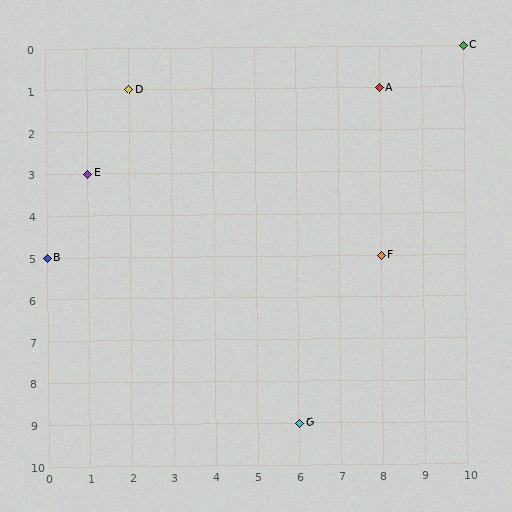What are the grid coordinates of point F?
Point F is at grid coordinates (8, 5).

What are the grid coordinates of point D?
Point D is at grid coordinates (2, 1).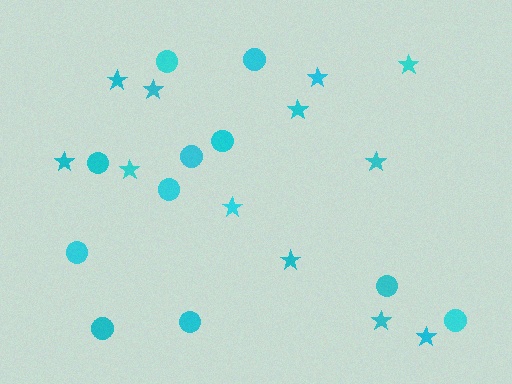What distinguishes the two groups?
There are 2 groups: one group of circles (11) and one group of stars (12).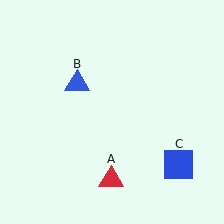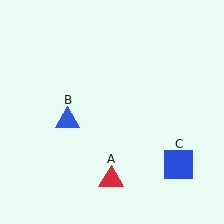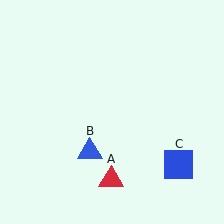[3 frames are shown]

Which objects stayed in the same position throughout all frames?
Red triangle (object A) and blue square (object C) remained stationary.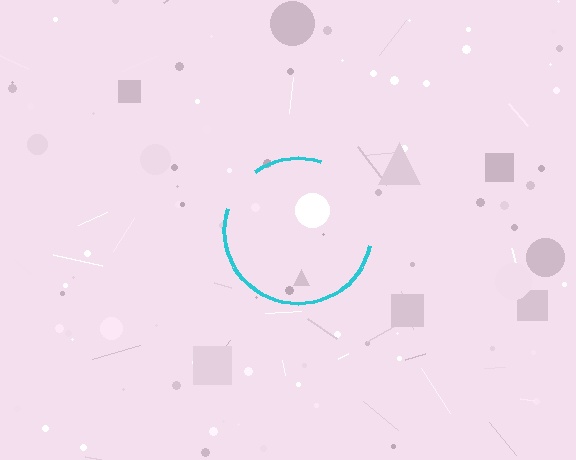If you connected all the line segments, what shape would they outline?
They would outline a circle.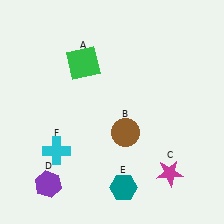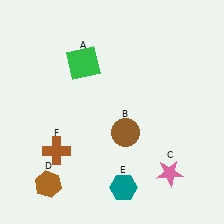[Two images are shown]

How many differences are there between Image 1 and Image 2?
There are 3 differences between the two images.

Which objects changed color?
C changed from magenta to pink. D changed from purple to brown. F changed from cyan to brown.